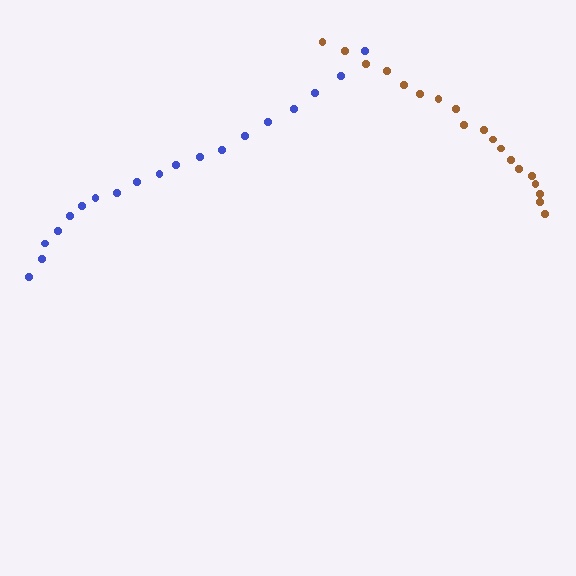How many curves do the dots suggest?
There are 2 distinct paths.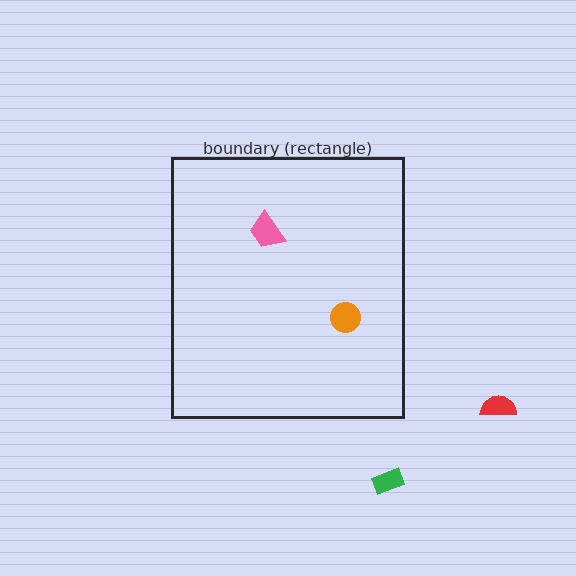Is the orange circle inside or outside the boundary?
Inside.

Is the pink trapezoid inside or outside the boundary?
Inside.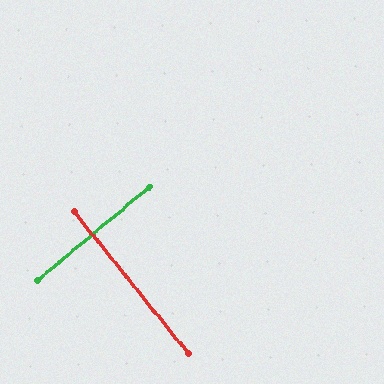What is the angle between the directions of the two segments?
Approximately 89 degrees.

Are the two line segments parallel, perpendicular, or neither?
Perpendicular — they meet at approximately 89°.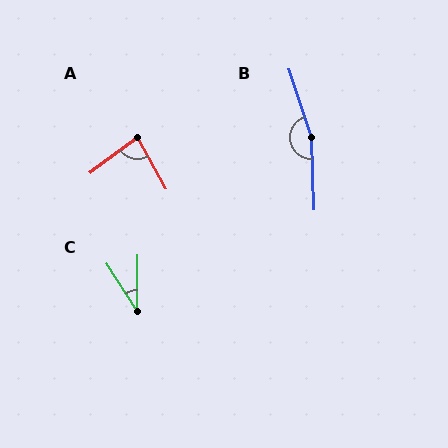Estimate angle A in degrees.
Approximately 82 degrees.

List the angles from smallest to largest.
C (33°), A (82°), B (163°).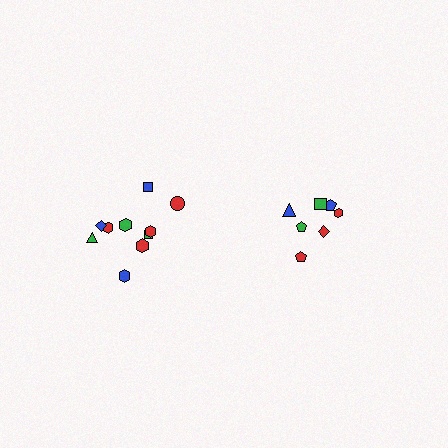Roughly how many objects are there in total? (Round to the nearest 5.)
Roughly 20 objects in total.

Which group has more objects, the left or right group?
The left group.